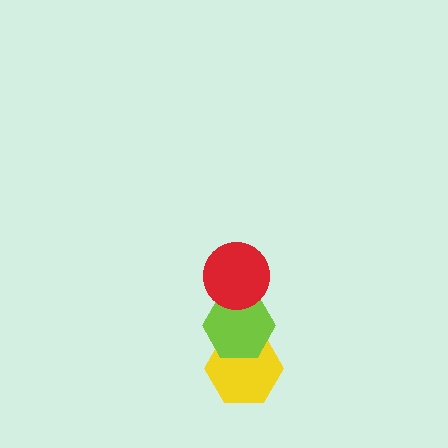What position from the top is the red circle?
The red circle is 1st from the top.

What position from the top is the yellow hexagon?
The yellow hexagon is 3rd from the top.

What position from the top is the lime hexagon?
The lime hexagon is 2nd from the top.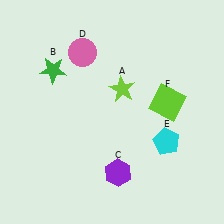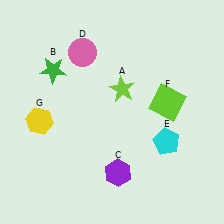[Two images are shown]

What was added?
A yellow hexagon (G) was added in Image 2.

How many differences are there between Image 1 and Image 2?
There is 1 difference between the two images.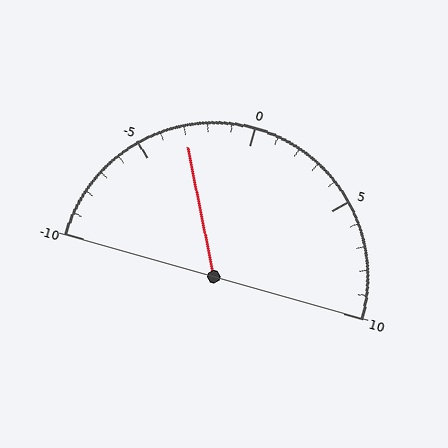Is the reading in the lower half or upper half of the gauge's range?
The reading is in the lower half of the range (-10 to 10).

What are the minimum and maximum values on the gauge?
The gauge ranges from -10 to 10.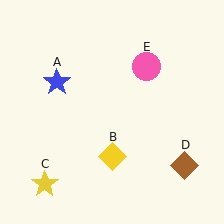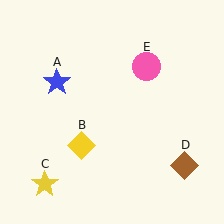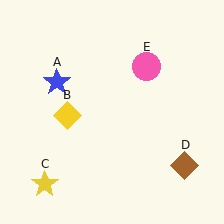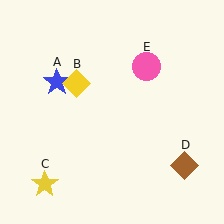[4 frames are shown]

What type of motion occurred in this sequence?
The yellow diamond (object B) rotated clockwise around the center of the scene.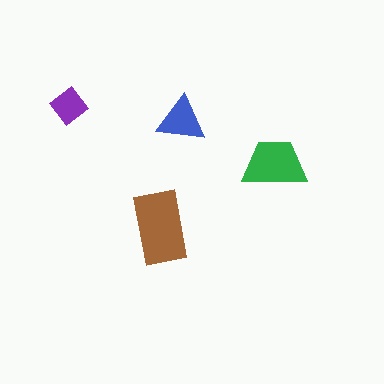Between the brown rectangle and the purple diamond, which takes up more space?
The brown rectangle.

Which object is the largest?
The brown rectangle.